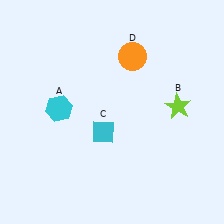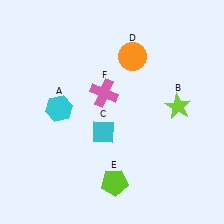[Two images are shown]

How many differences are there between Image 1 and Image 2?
There are 2 differences between the two images.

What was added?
A lime pentagon (E), a pink cross (F) were added in Image 2.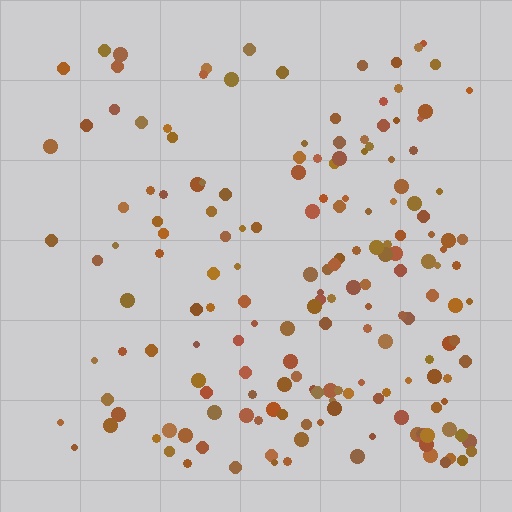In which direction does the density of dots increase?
From left to right, with the right side densest.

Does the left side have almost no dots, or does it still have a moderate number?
Still a moderate number, just noticeably fewer than the right.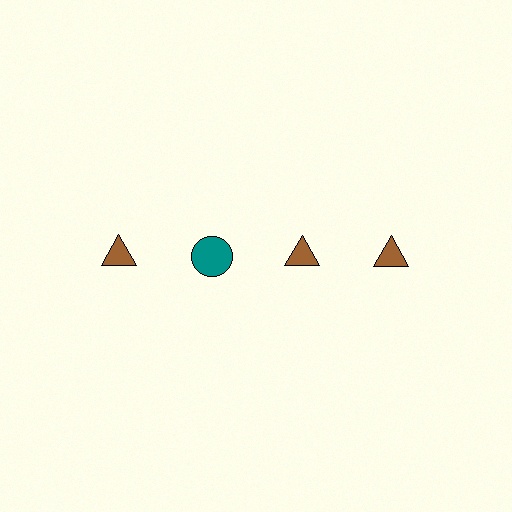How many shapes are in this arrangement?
There are 4 shapes arranged in a grid pattern.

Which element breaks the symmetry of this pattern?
The teal circle in the top row, second from left column breaks the symmetry. All other shapes are brown triangles.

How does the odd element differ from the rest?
It differs in both color (teal instead of brown) and shape (circle instead of triangle).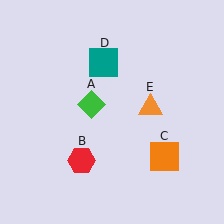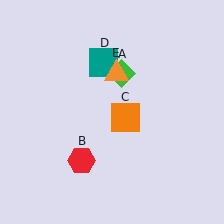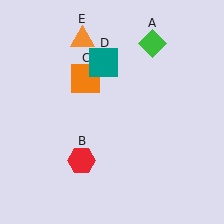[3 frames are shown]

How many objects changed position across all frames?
3 objects changed position: green diamond (object A), orange square (object C), orange triangle (object E).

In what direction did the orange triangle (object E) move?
The orange triangle (object E) moved up and to the left.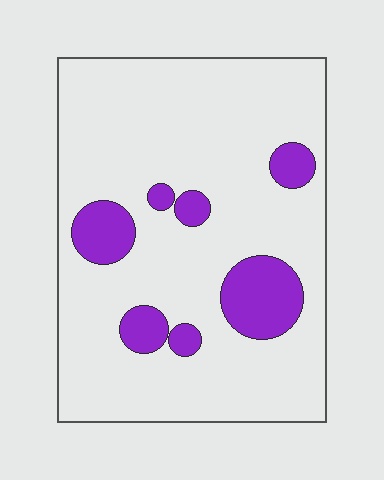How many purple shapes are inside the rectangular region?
7.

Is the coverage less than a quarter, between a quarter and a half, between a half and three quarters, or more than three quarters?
Less than a quarter.